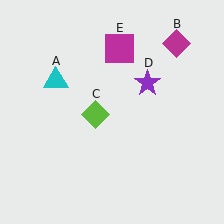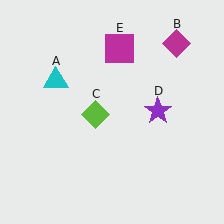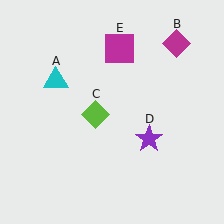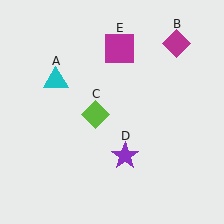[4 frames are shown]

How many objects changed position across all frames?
1 object changed position: purple star (object D).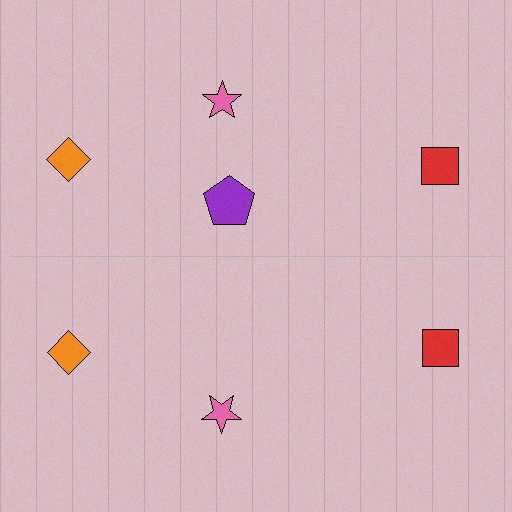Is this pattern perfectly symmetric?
No, the pattern is not perfectly symmetric. A purple pentagon is missing from the bottom side.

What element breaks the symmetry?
A purple pentagon is missing from the bottom side.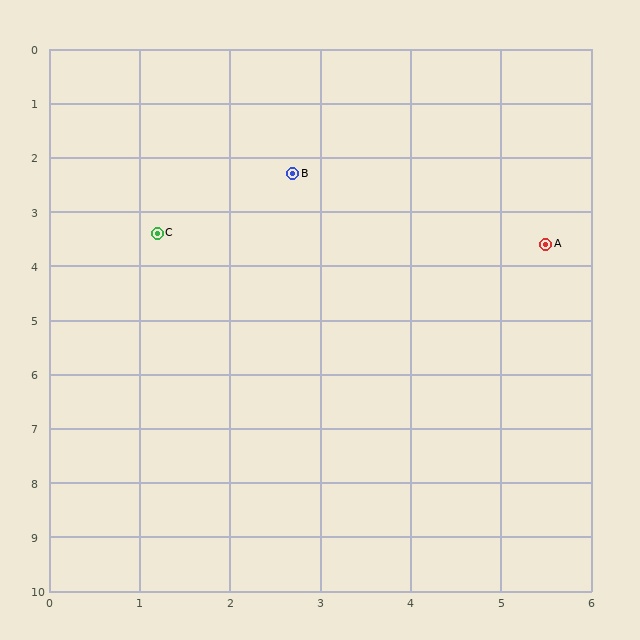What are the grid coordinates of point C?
Point C is at approximately (1.2, 3.4).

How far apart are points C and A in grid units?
Points C and A are about 4.3 grid units apart.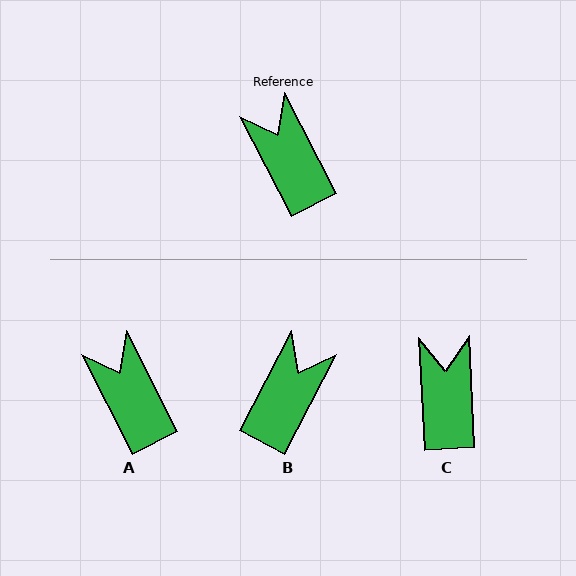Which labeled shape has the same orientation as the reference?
A.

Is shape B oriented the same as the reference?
No, it is off by about 55 degrees.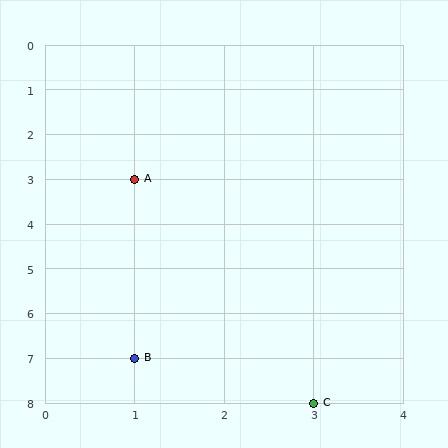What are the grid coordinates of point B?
Point B is at grid coordinates (1, 7).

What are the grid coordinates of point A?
Point A is at grid coordinates (1, 3).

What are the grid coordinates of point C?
Point C is at grid coordinates (3, 8).